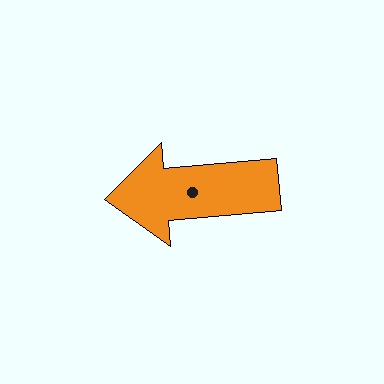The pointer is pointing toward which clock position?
Roughly 9 o'clock.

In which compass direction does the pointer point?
West.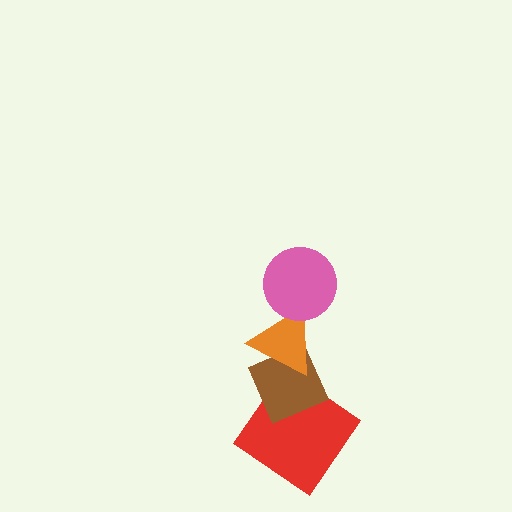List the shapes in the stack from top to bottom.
From top to bottom: the pink circle, the orange triangle, the brown diamond, the red diamond.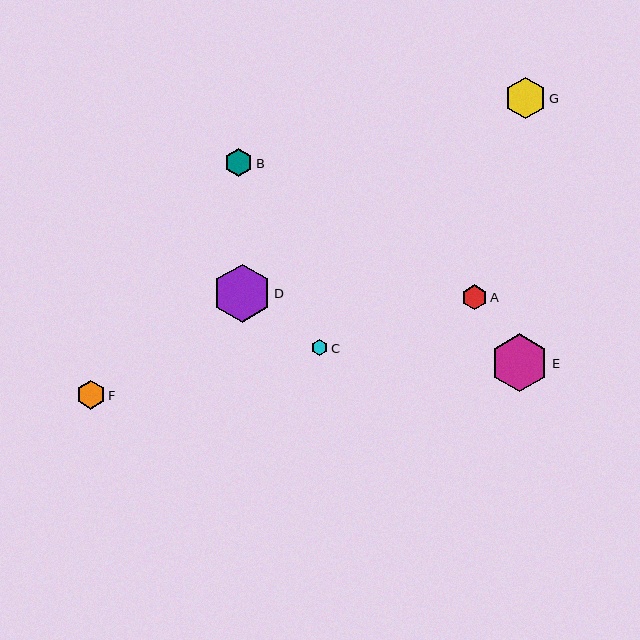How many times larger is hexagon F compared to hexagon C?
Hexagon F is approximately 1.7 times the size of hexagon C.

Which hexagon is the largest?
Hexagon D is the largest with a size of approximately 59 pixels.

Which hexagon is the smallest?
Hexagon C is the smallest with a size of approximately 17 pixels.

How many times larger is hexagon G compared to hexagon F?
Hexagon G is approximately 1.4 times the size of hexagon F.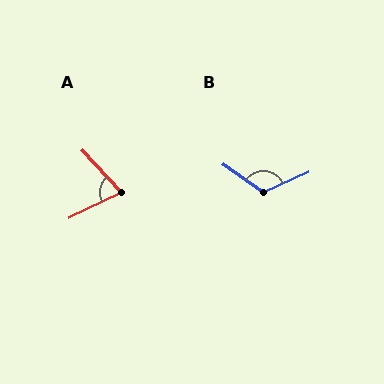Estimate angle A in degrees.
Approximately 73 degrees.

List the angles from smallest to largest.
A (73°), B (120°).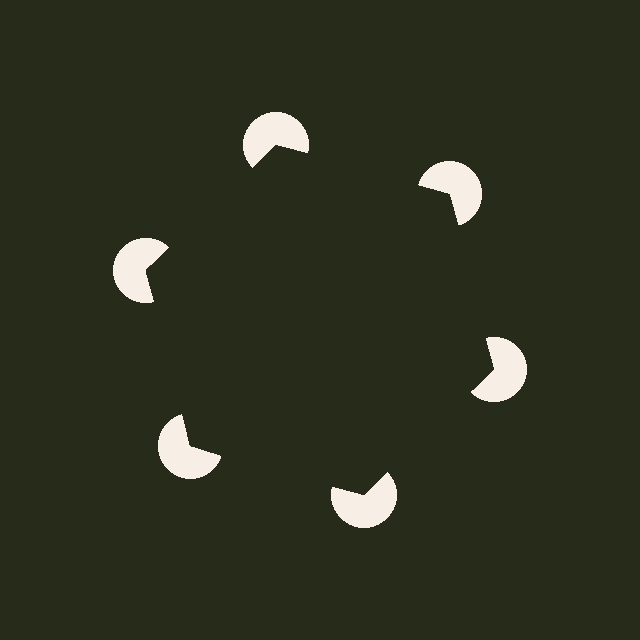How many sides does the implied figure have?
6 sides.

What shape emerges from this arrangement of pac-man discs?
An illusory hexagon — its edges are inferred from the aligned wedge cuts in the pac-man discs, not physically drawn.